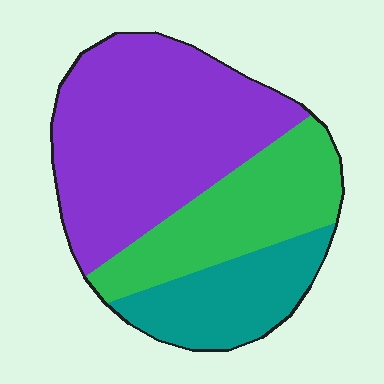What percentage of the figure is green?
Green covers roughly 30% of the figure.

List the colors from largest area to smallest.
From largest to smallest: purple, green, teal.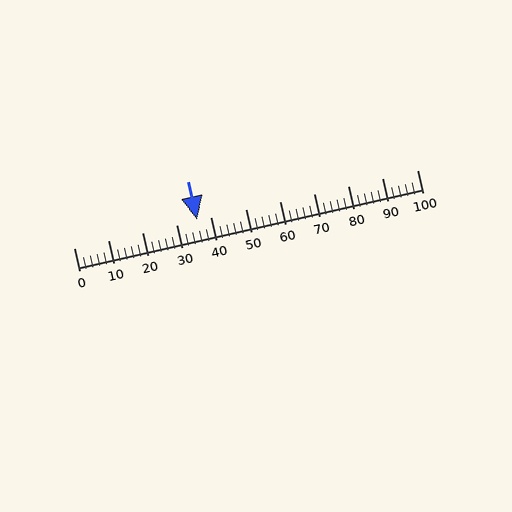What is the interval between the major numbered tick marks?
The major tick marks are spaced 10 units apart.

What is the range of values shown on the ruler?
The ruler shows values from 0 to 100.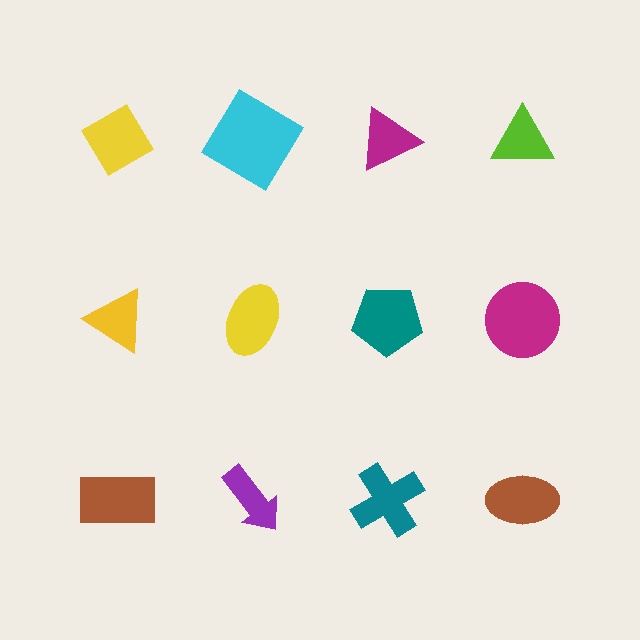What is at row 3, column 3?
A teal cross.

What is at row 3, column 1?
A brown rectangle.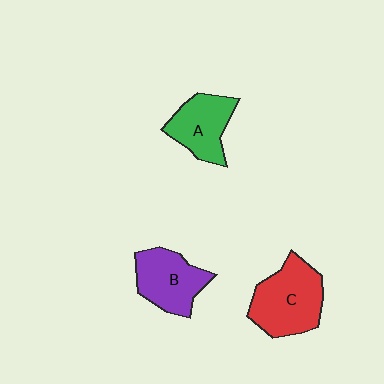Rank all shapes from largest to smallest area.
From largest to smallest: C (red), B (purple), A (green).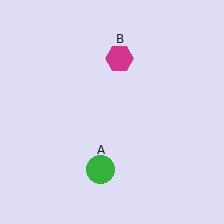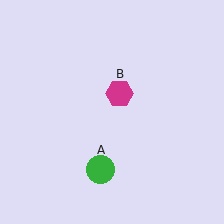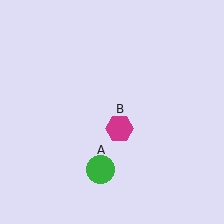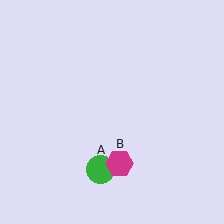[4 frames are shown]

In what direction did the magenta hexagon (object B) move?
The magenta hexagon (object B) moved down.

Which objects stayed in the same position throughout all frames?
Green circle (object A) remained stationary.